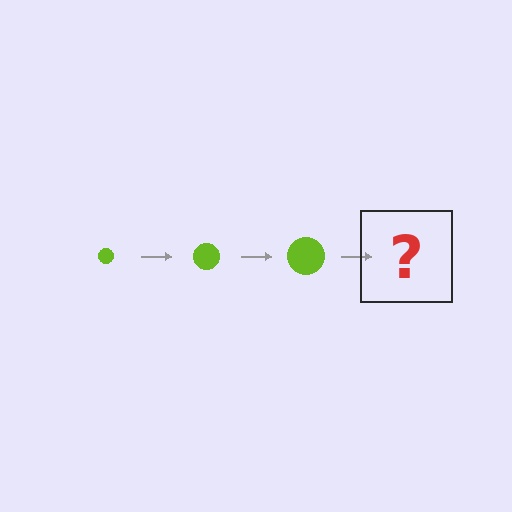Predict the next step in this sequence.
The next step is a lime circle, larger than the previous one.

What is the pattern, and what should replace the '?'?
The pattern is that the circle gets progressively larger each step. The '?' should be a lime circle, larger than the previous one.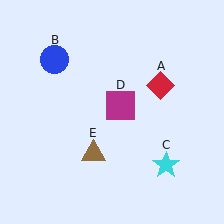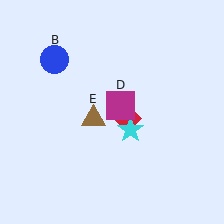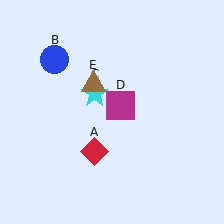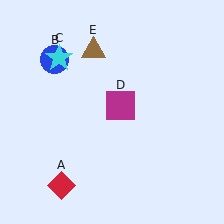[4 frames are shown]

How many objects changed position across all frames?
3 objects changed position: red diamond (object A), cyan star (object C), brown triangle (object E).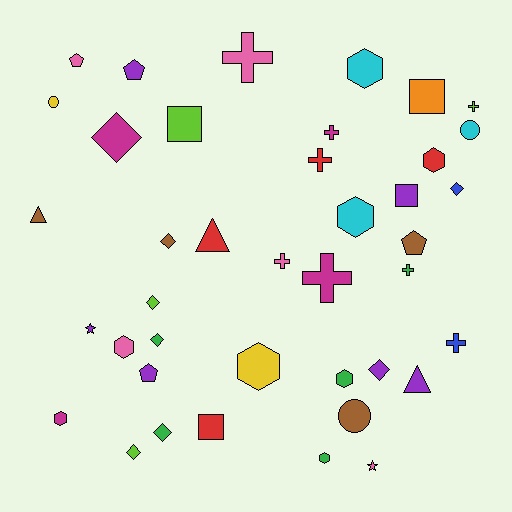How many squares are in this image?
There are 4 squares.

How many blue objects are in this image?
There are 2 blue objects.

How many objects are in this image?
There are 40 objects.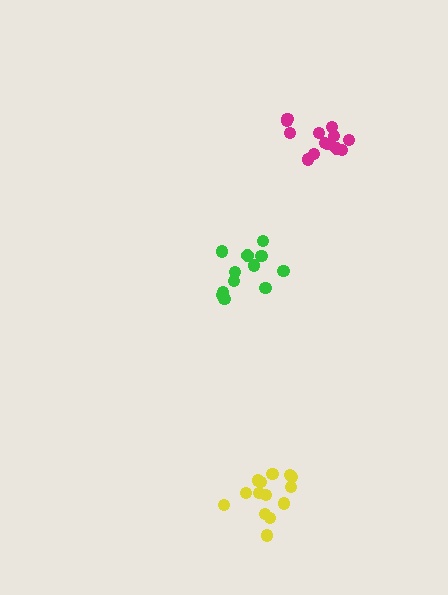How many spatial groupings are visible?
There are 3 spatial groupings.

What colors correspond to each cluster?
The clusters are colored: magenta, green, yellow.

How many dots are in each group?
Group 1: 13 dots, Group 2: 12 dots, Group 3: 14 dots (39 total).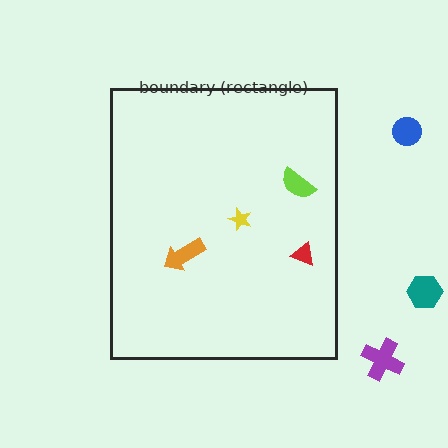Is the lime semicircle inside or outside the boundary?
Inside.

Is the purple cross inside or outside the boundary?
Outside.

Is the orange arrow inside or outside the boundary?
Inside.